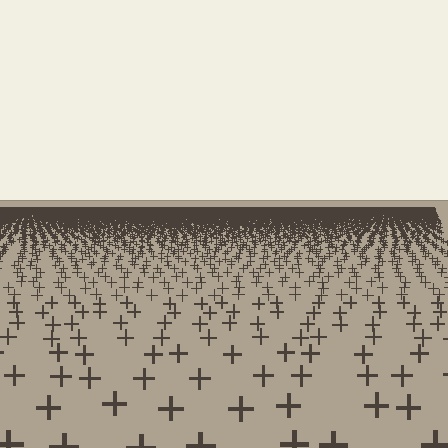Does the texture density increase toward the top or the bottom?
Density increases toward the top.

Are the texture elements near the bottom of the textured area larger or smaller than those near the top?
Larger. Near the bottom, elements are closer to the viewer and appear at a bigger on-screen size.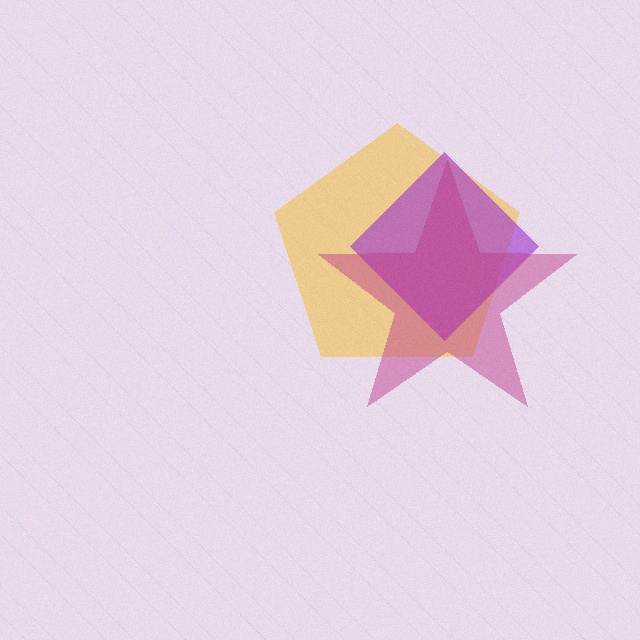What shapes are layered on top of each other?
The layered shapes are: a yellow pentagon, a purple diamond, a magenta star.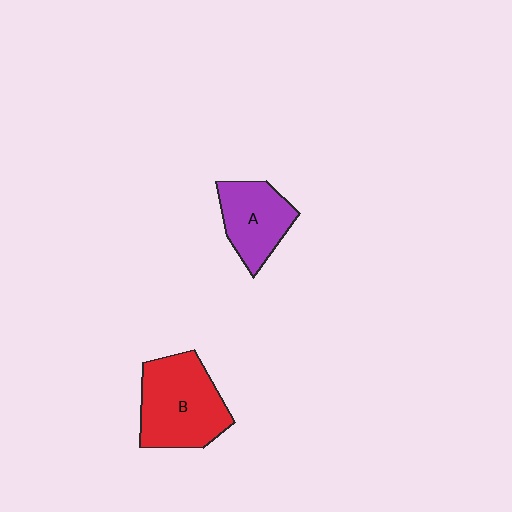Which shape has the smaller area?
Shape A (purple).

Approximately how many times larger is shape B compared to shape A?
Approximately 1.4 times.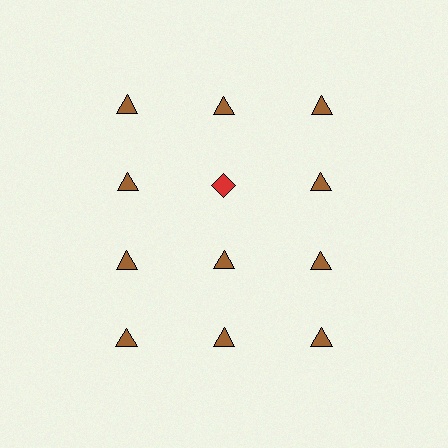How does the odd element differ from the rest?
It differs in both color (red instead of brown) and shape (diamond instead of triangle).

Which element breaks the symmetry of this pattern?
The red diamond in the second row, second from left column breaks the symmetry. All other shapes are brown triangles.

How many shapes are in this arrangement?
There are 12 shapes arranged in a grid pattern.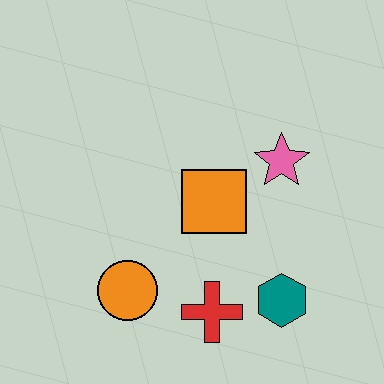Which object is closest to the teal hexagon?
The red cross is closest to the teal hexagon.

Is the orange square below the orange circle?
No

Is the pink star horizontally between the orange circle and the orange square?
No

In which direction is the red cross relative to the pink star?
The red cross is below the pink star.